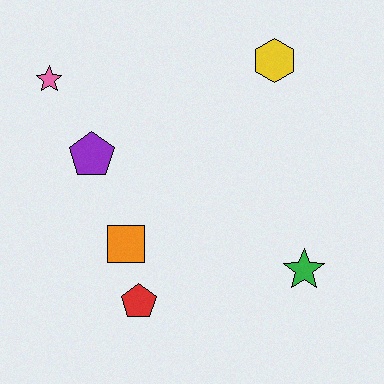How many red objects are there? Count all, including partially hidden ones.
There is 1 red object.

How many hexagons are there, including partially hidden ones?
There is 1 hexagon.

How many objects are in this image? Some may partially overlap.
There are 6 objects.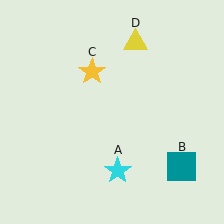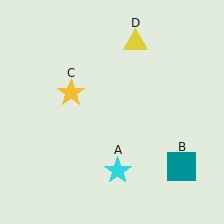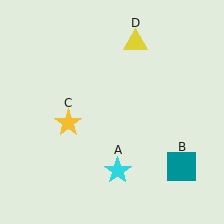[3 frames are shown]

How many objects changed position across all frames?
1 object changed position: yellow star (object C).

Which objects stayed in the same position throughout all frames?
Cyan star (object A) and teal square (object B) and yellow triangle (object D) remained stationary.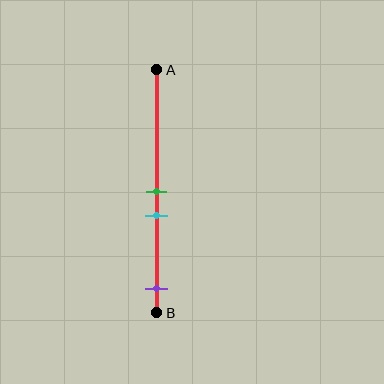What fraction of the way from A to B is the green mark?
The green mark is approximately 50% (0.5) of the way from A to B.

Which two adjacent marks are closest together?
The green and cyan marks are the closest adjacent pair.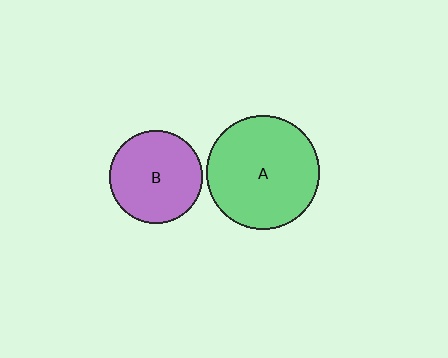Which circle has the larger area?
Circle A (green).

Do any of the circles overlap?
No, none of the circles overlap.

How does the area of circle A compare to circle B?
Approximately 1.5 times.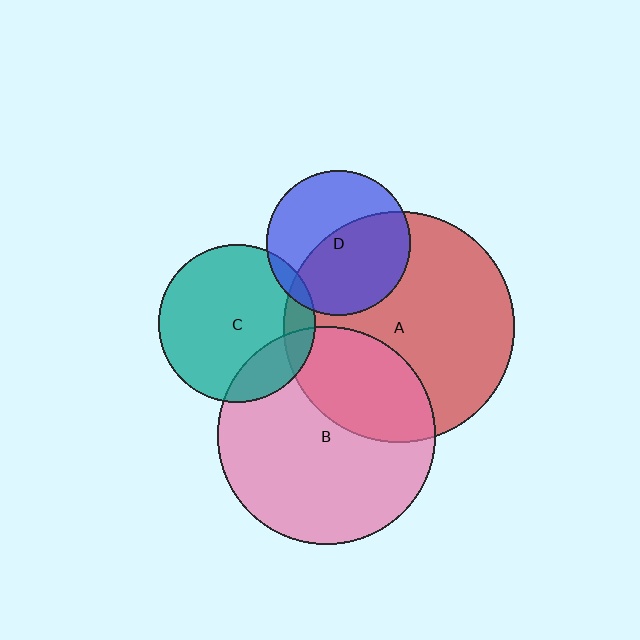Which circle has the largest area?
Circle A (red).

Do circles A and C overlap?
Yes.